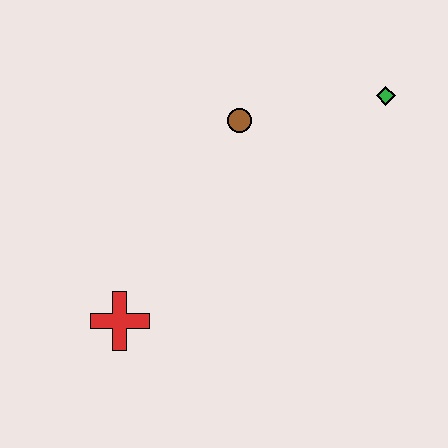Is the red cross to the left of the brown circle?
Yes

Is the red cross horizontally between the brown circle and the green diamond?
No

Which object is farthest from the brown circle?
The red cross is farthest from the brown circle.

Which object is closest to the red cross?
The brown circle is closest to the red cross.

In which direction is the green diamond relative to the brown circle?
The green diamond is to the right of the brown circle.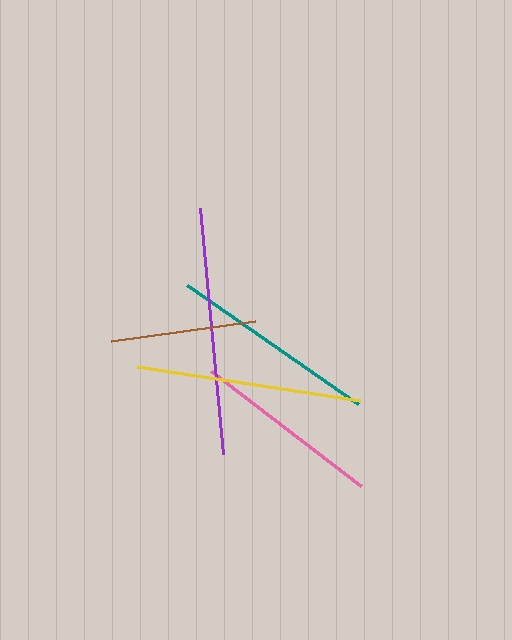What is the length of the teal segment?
The teal segment is approximately 208 pixels long.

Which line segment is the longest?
The purple line is the longest at approximately 247 pixels.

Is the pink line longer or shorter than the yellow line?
The yellow line is longer than the pink line.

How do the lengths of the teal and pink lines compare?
The teal and pink lines are approximately the same length.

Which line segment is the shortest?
The brown line is the shortest at approximately 145 pixels.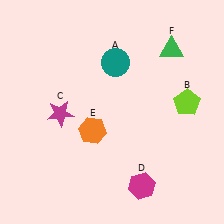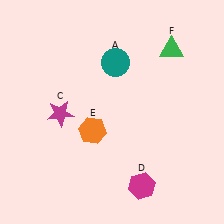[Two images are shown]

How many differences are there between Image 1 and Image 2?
There is 1 difference between the two images.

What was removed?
The lime pentagon (B) was removed in Image 2.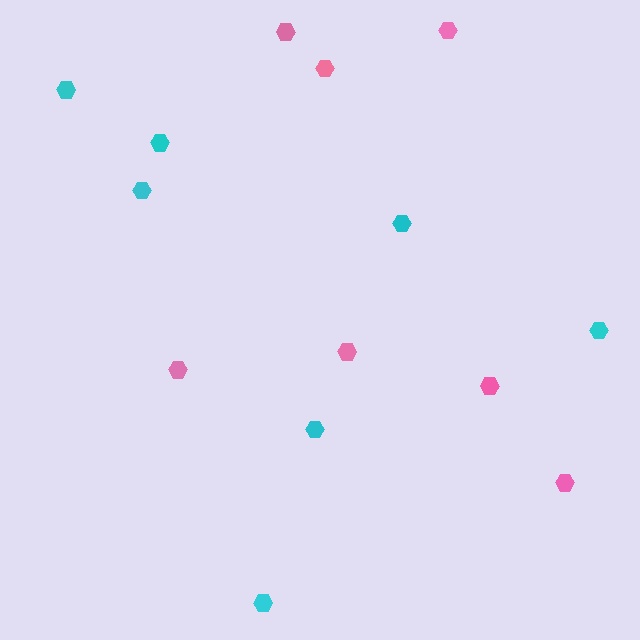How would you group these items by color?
There are 2 groups: one group of cyan hexagons (7) and one group of pink hexagons (7).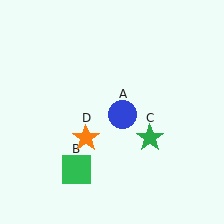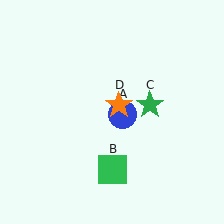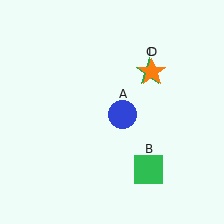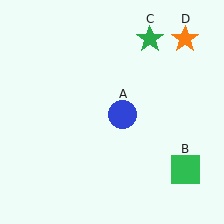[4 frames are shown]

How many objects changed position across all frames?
3 objects changed position: green square (object B), green star (object C), orange star (object D).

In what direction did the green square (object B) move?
The green square (object B) moved right.